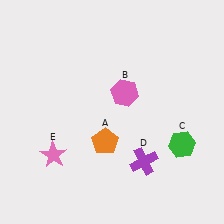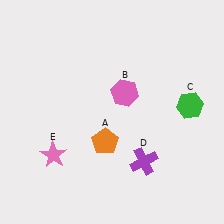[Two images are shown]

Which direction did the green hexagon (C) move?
The green hexagon (C) moved up.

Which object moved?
The green hexagon (C) moved up.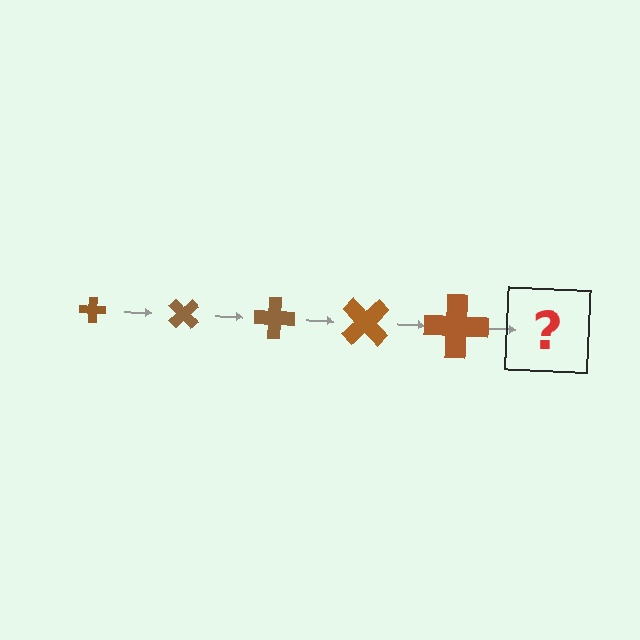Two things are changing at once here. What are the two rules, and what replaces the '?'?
The two rules are that the cross grows larger each step and it rotates 45 degrees each step. The '?' should be a cross, larger than the previous one and rotated 225 degrees from the start.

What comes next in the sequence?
The next element should be a cross, larger than the previous one and rotated 225 degrees from the start.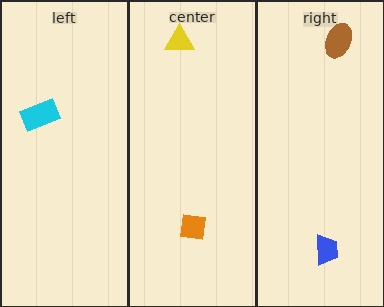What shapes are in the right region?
The blue trapezoid, the brown ellipse.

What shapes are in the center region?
The yellow triangle, the orange square.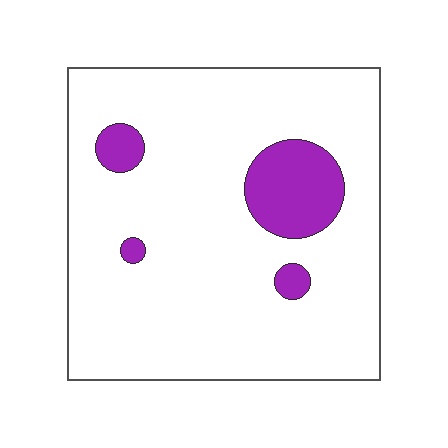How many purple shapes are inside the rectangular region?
4.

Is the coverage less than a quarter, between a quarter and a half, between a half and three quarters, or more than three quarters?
Less than a quarter.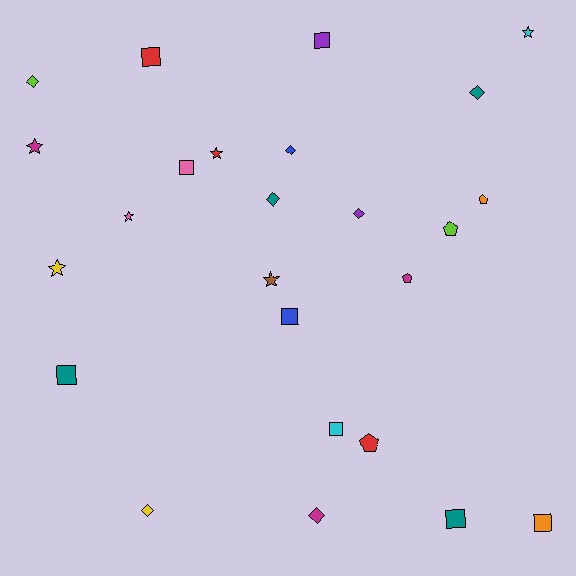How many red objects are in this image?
There are 3 red objects.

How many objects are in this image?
There are 25 objects.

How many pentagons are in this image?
There are 4 pentagons.